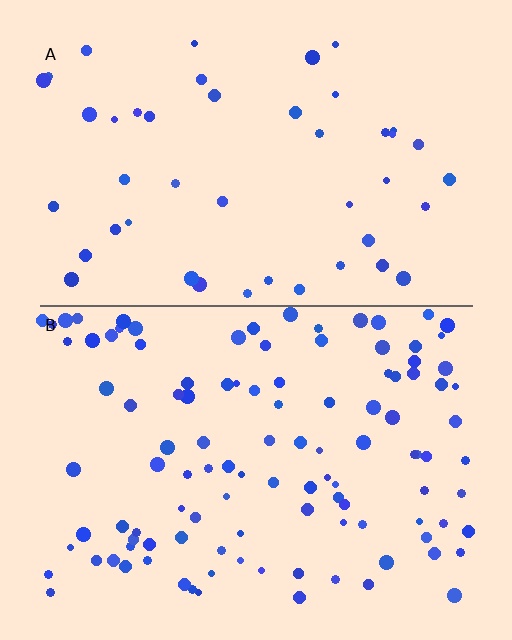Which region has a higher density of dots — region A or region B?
B (the bottom).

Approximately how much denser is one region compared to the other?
Approximately 2.5× — region B over region A.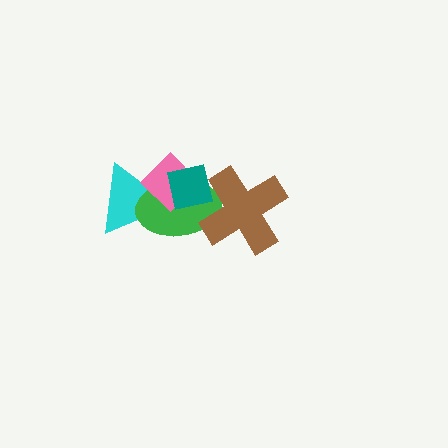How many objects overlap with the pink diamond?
3 objects overlap with the pink diamond.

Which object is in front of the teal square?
The brown cross is in front of the teal square.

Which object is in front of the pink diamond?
The teal square is in front of the pink diamond.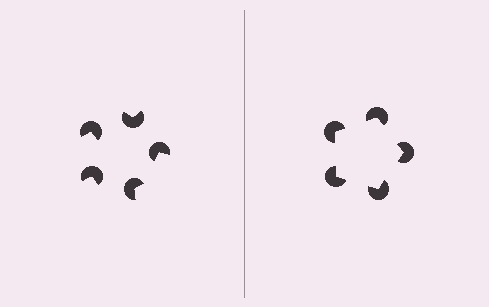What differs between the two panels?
The pac-man discs are positioned identically on both sides; only the wedge orientations differ. On the right they align to a pentagon; on the left they are misaligned.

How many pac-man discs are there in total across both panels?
10 — 5 on each side.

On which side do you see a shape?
An illusory pentagon appears on the right side. On the left side the wedge cuts are rotated, so no coherent shape forms.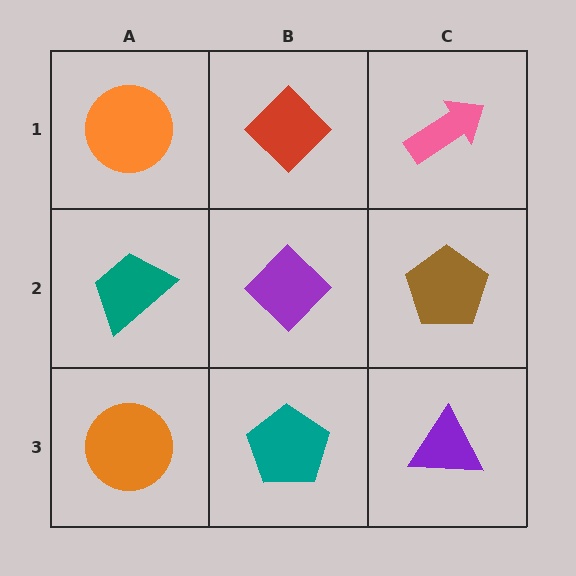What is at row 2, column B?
A purple diamond.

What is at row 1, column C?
A pink arrow.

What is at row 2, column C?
A brown pentagon.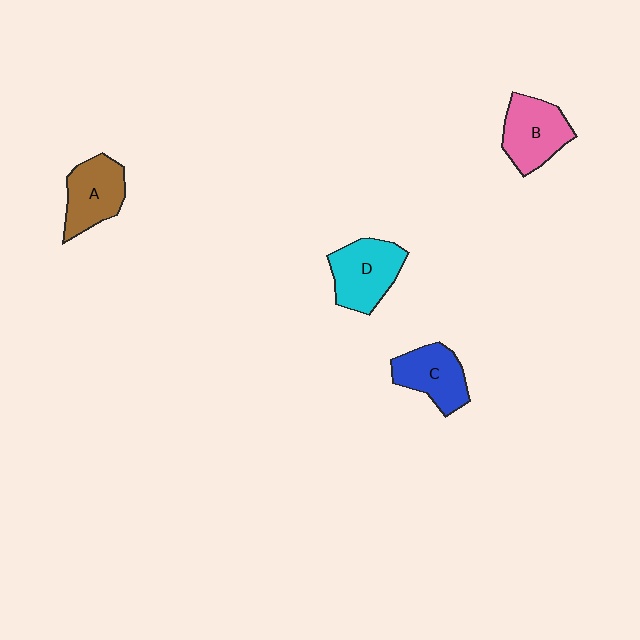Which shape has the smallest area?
Shape C (blue).